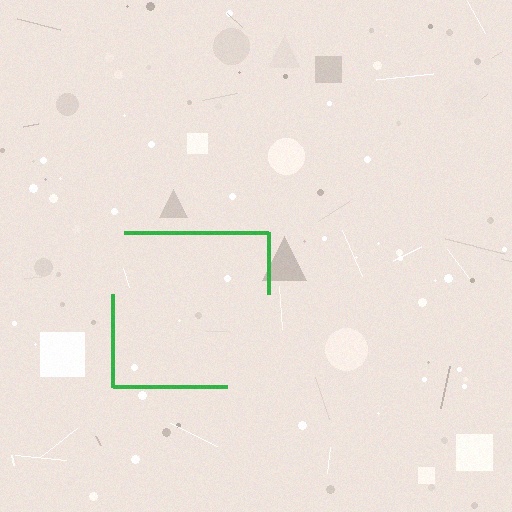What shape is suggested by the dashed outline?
The dashed outline suggests a square.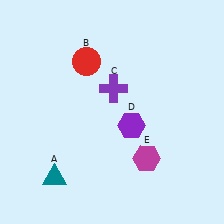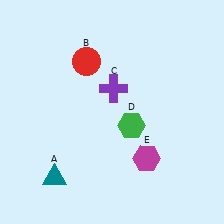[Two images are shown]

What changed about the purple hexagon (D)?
In Image 1, D is purple. In Image 2, it changed to green.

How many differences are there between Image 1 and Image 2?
There is 1 difference between the two images.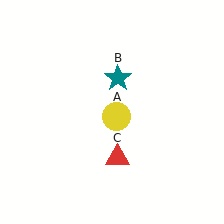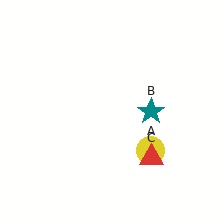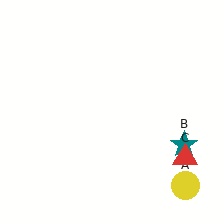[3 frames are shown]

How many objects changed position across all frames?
3 objects changed position: yellow circle (object A), teal star (object B), red triangle (object C).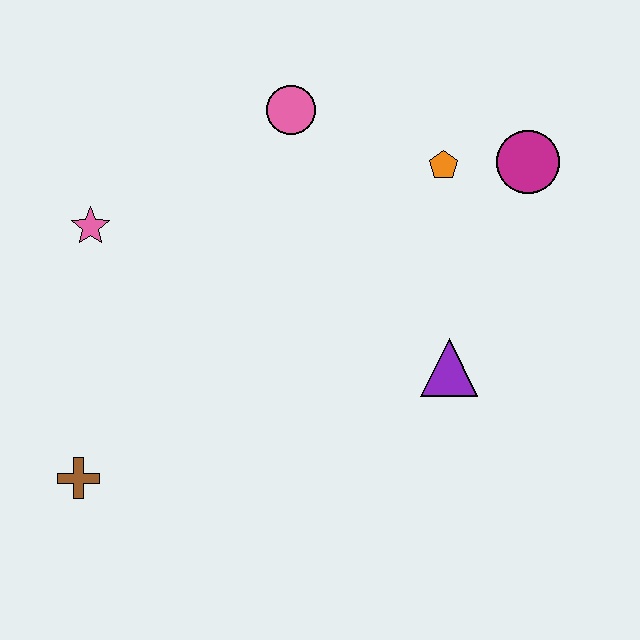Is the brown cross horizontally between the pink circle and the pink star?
No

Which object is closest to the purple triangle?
The orange pentagon is closest to the purple triangle.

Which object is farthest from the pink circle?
The brown cross is farthest from the pink circle.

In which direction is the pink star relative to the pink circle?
The pink star is to the left of the pink circle.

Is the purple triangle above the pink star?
No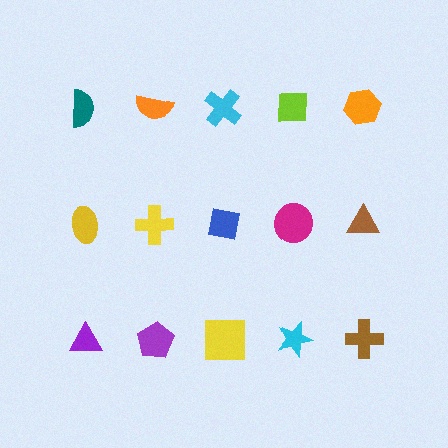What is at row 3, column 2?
A purple pentagon.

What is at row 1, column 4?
A lime square.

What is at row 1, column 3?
A cyan cross.